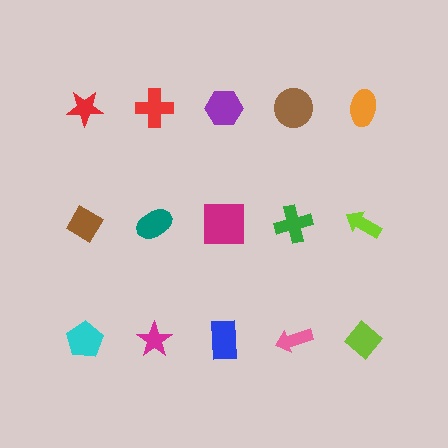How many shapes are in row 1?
5 shapes.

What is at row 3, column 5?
A lime diamond.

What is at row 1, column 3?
A purple hexagon.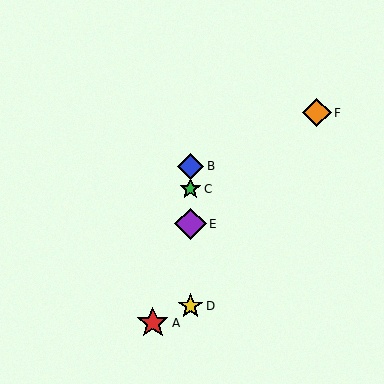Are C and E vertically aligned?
Yes, both are at x≈190.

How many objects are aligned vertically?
4 objects (B, C, D, E) are aligned vertically.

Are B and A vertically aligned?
No, B is at x≈190 and A is at x≈153.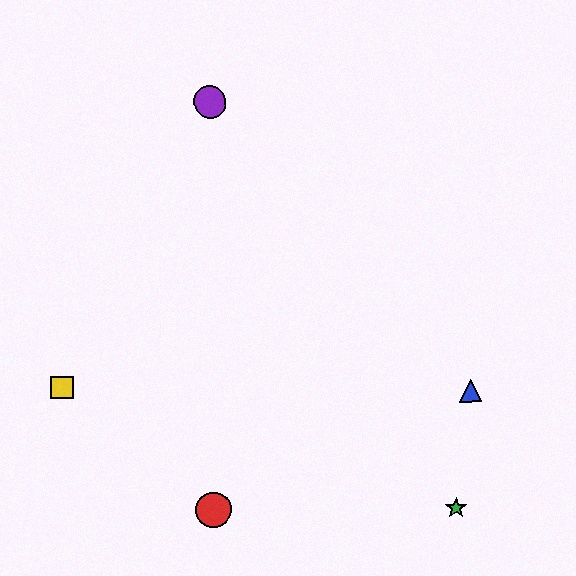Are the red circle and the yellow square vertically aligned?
No, the red circle is at x≈213 and the yellow square is at x≈62.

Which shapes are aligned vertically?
The red circle, the purple circle are aligned vertically.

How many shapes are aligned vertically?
2 shapes (the red circle, the purple circle) are aligned vertically.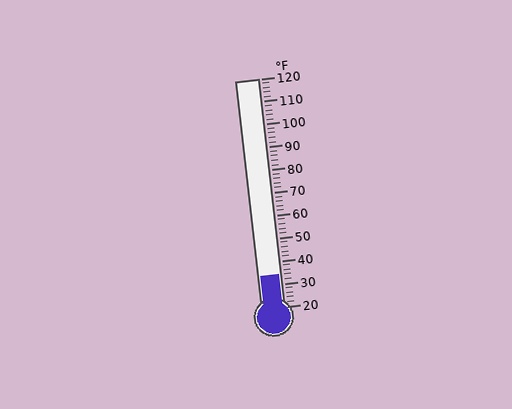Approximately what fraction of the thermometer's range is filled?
The thermometer is filled to approximately 15% of its range.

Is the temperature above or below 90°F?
The temperature is below 90°F.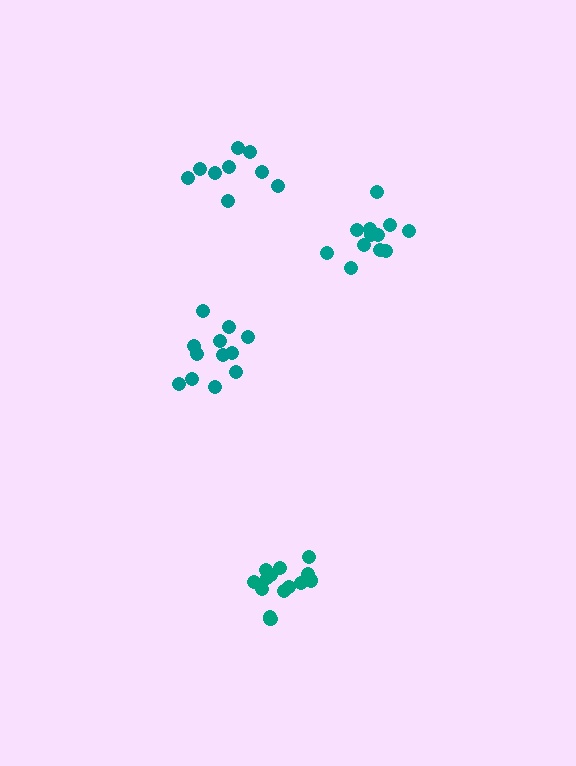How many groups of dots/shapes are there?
There are 4 groups.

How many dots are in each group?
Group 1: 15 dots, Group 2: 12 dots, Group 3: 12 dots, Group 4: 9 dots (48 total).